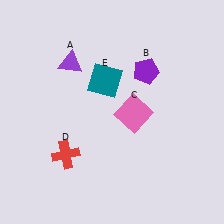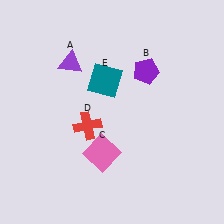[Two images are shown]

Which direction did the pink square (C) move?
The pink square (C) moved down.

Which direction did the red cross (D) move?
The red cross (D) moved up.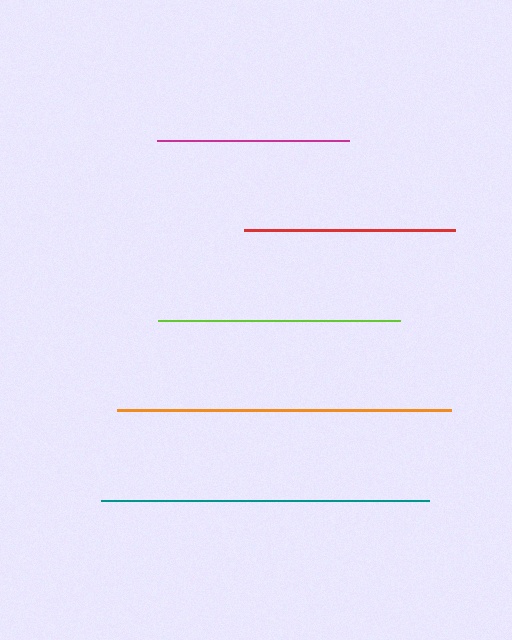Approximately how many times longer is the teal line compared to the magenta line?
The teal line is approximately 1.7 times the length of the magenta line.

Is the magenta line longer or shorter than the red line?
The red line is longer than the magenta line.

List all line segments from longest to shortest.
From longest to shortest: orange, teal, lime, red, magenta.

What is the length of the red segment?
The red segment is approximately 211 pixels long.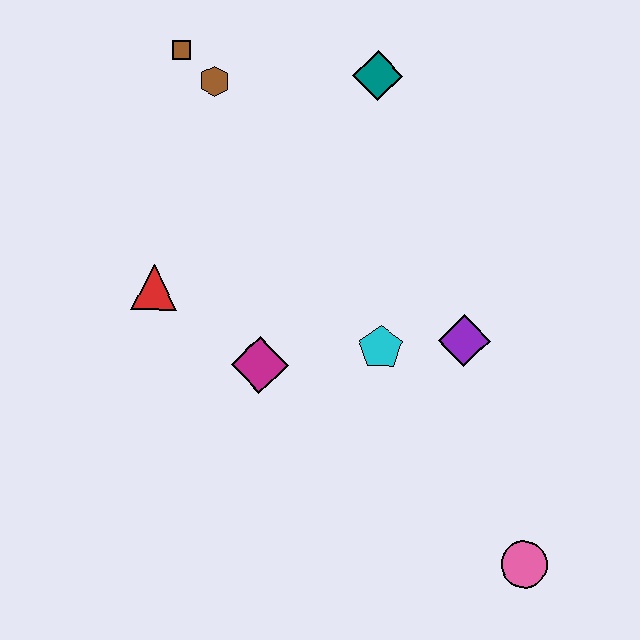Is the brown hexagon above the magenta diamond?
Yes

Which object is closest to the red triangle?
The magenta diamond is closest to the red triangle.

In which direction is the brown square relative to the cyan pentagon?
The brown square is above the cyan pentagon.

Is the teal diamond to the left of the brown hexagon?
No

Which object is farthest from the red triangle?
The pink circle is farthest from the red triangle.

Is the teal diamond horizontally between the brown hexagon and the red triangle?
No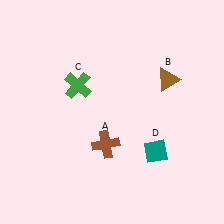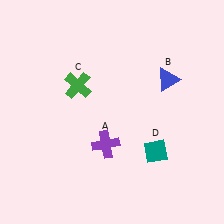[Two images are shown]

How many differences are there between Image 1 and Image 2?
There are 2 differences between the two images.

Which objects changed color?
A changed from brown to purple. B changed from brown to blue.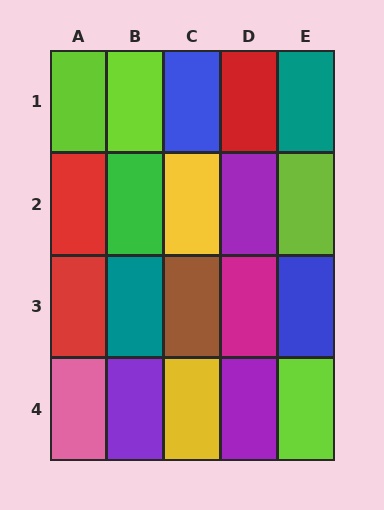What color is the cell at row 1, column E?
Teal.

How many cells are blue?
2 cells are blue.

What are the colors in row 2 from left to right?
Red, green, yellow, purple, lime.